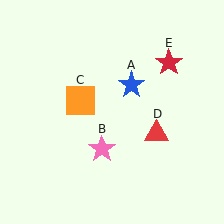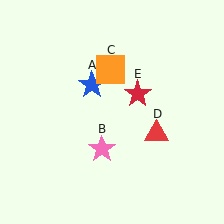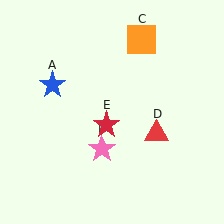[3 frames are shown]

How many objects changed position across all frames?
3 objects changed position: blue star (object A), orange square (object C), red star (object E).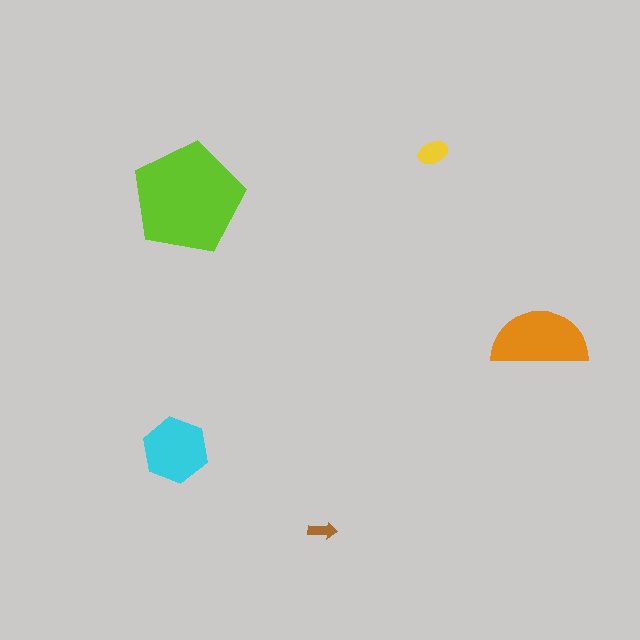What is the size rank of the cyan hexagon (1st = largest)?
3rd.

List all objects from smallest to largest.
The brown arrow, the yellow ellipse, the cyan hexagon, the orange semicircle, the lime pentagon.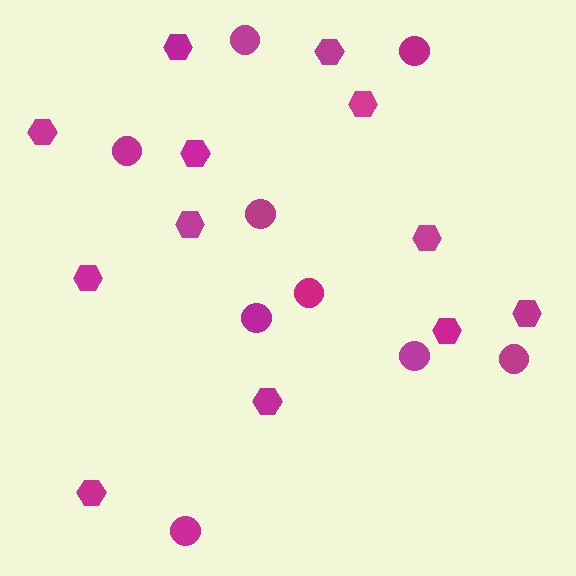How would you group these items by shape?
There are 2 groups: one group of circles (9) and one group of hexagons (12).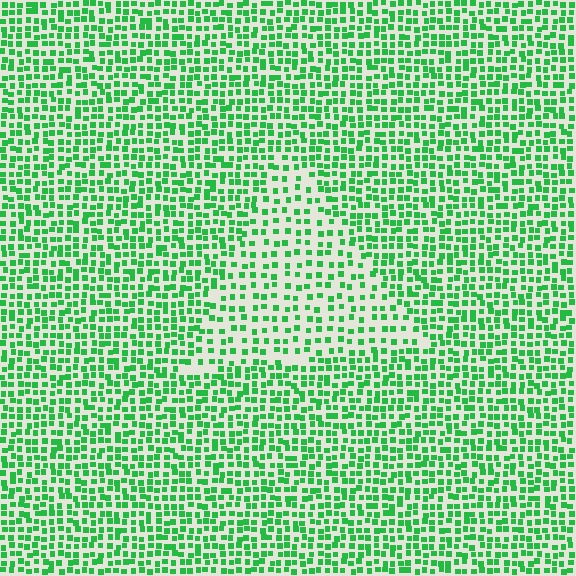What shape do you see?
I see a triangle.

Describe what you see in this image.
The image contains small green elements arranged at two different densities. A triangle-shaped region is visible where the elements are less densely packed than the surrounding area.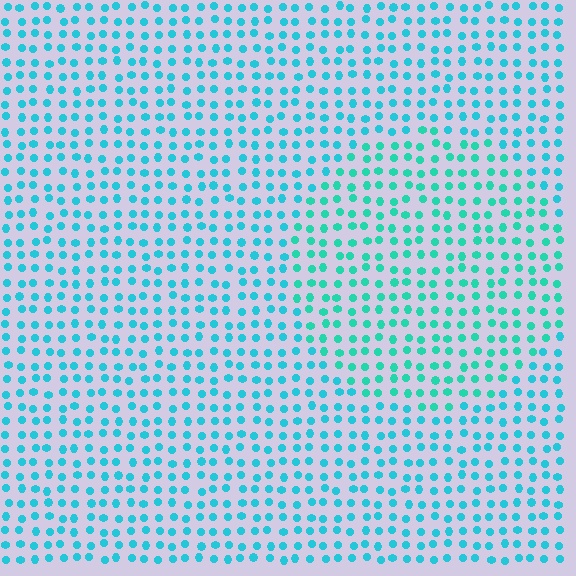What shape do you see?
I see a circle.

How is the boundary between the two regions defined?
The boundary is defined purely by a slight shift in hue (about 20 degrees). Spacing, size, and orientation are identical on both sides.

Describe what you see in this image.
The image is filled with small cyan elements in a uniform arrangement. A circle-shaped region is visible where the elements are tinted to a slightly different hue, forming a subtle color boundary.